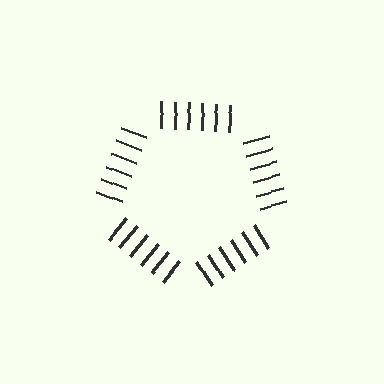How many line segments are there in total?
30 — 6 along each of the 5 edges.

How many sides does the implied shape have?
5 sides — the line-ends trace a pentagon.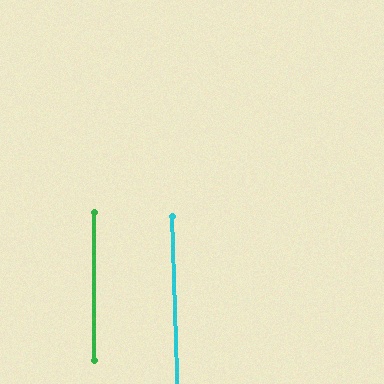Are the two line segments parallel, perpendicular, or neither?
Parallel — their directions differ by only 1.5°.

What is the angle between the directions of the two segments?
Approximately 1 degree.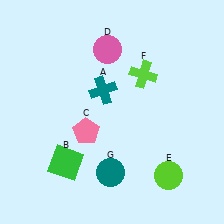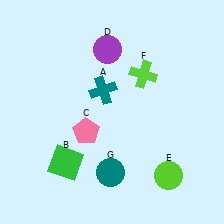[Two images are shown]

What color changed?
The circle (D) changed from pink in Image 1 to purple in Image 2.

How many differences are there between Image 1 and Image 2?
There is 1 difference between the two images.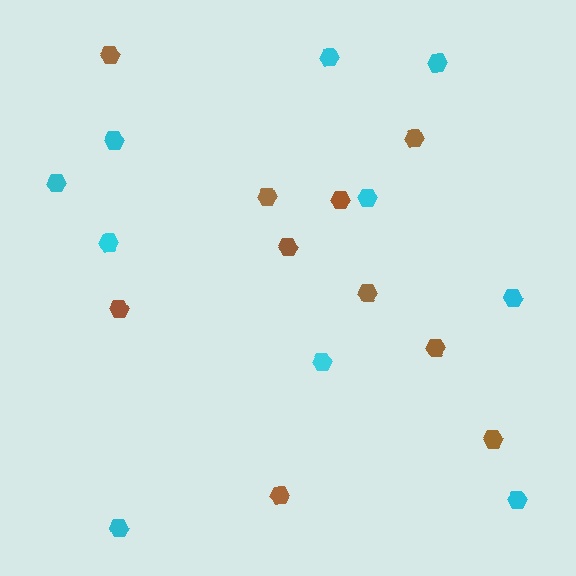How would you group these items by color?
There are 2 groups: one group of brown hexagons (10) and one group of cyan hexagons (10).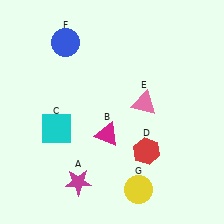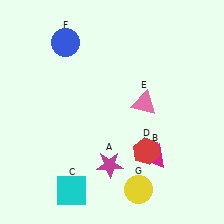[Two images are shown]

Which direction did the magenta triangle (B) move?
The magenta triangle (B) moved right.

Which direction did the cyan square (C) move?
The cyan square (C) moved down.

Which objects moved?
The objects that moved are: the magenta star (A), the magenta triangle (B), the cyan square (C).